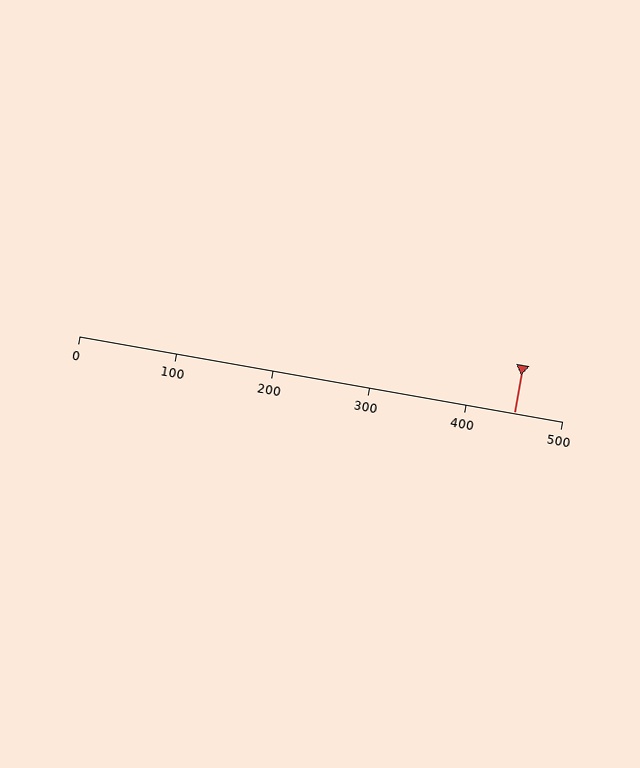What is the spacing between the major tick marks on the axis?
The major ticks are spaced 100 apart.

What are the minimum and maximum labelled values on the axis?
The axis runs from 0 to 500.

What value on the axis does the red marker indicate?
The marker indicates approximately 450.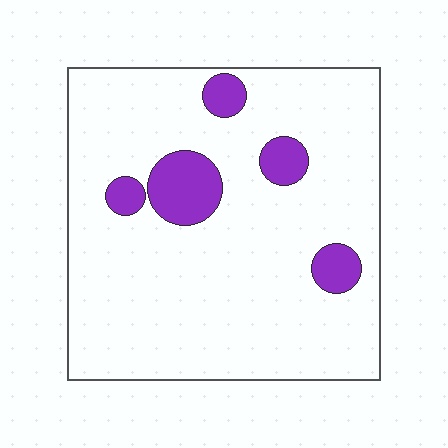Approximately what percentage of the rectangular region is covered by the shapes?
Approximately 10%.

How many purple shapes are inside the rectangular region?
5.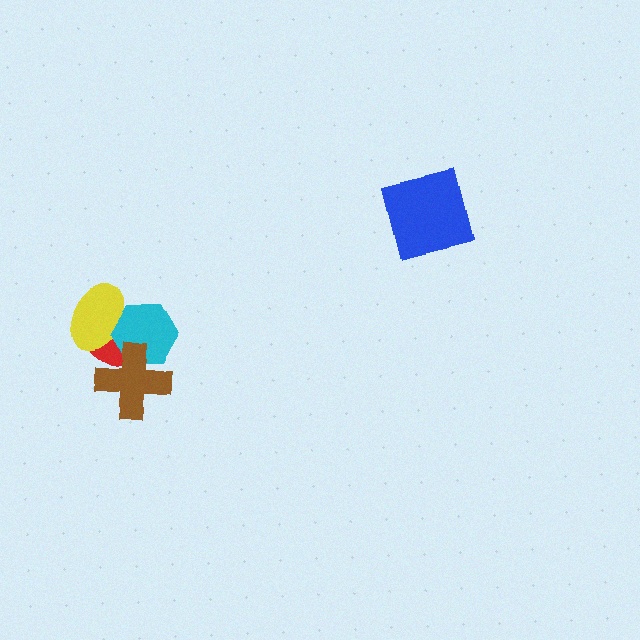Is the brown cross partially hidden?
No, no other shape covers it.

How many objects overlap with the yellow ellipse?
2 objects overlap with the yellow ellipse.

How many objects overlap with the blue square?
0 objects overlap with the blue square.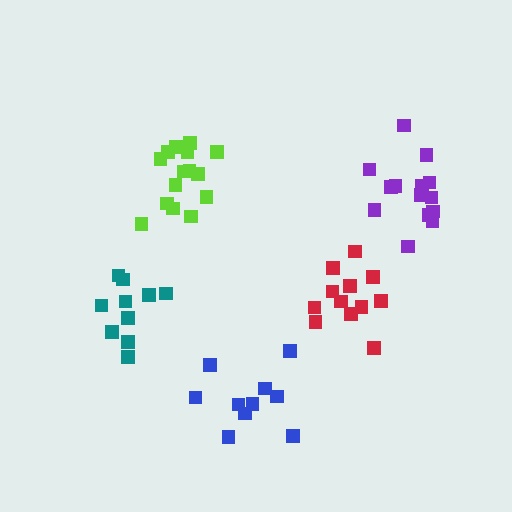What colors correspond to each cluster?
The clusters are colored: blue, lime, teal, purple, red.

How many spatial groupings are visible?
There are 5 spatial groupings.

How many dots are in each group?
Group 1: 10 dots, Group 2: 15 dots, Group 3: 10 dots, Group 4: 14 dots, Group 5: 12 dots (61 total).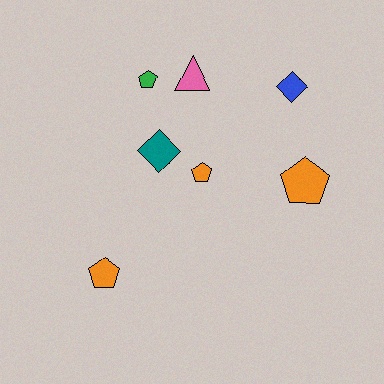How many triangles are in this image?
There is 1 triangle.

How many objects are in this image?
There are 7 objects.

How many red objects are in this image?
There are no red objects.